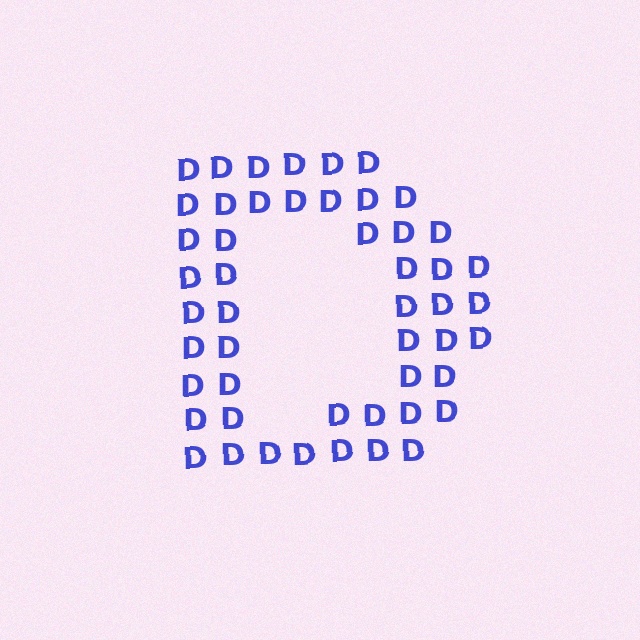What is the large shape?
The large shape is the letter D.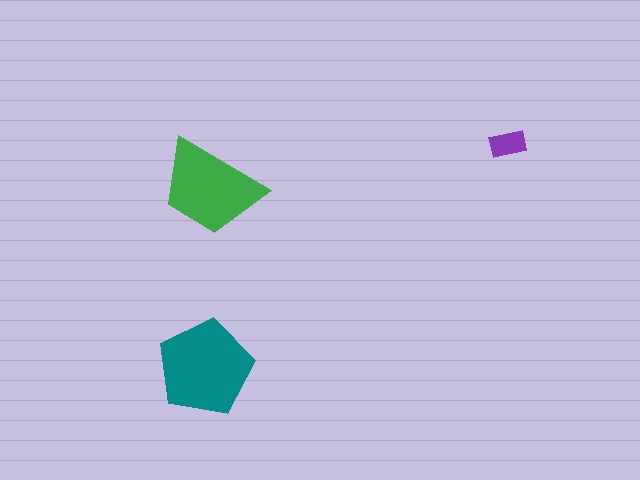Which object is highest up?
The purple rectangle is topmost.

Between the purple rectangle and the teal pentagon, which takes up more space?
The teal pentagon.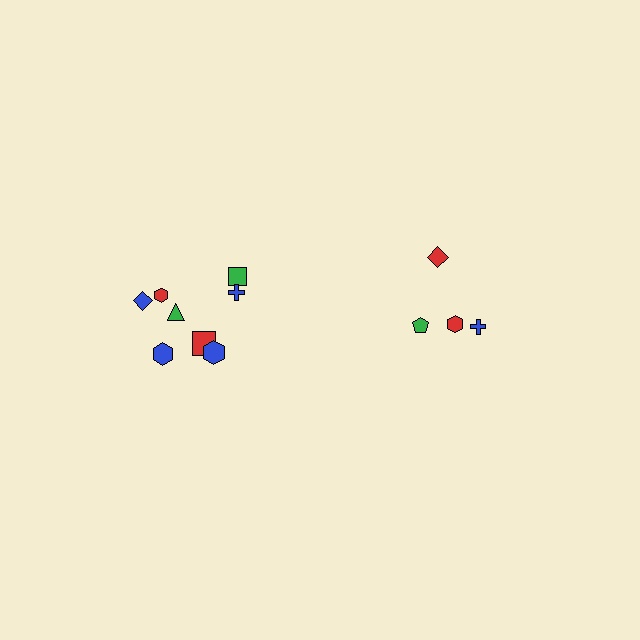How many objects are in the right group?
There are 4 objects.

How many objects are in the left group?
There are 8 objects.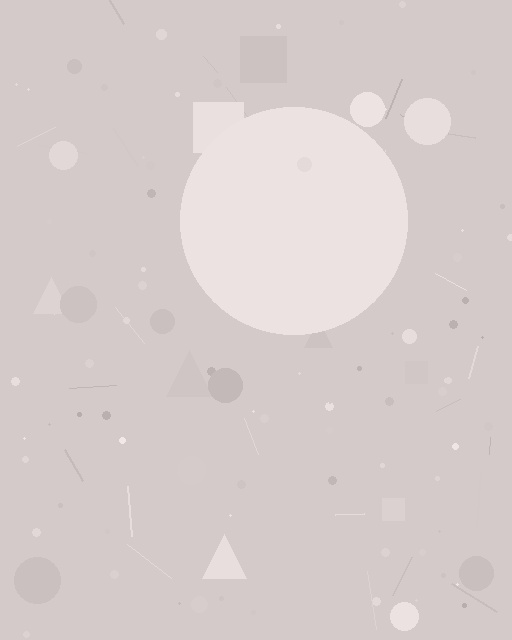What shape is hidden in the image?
A circle is hidden in the image.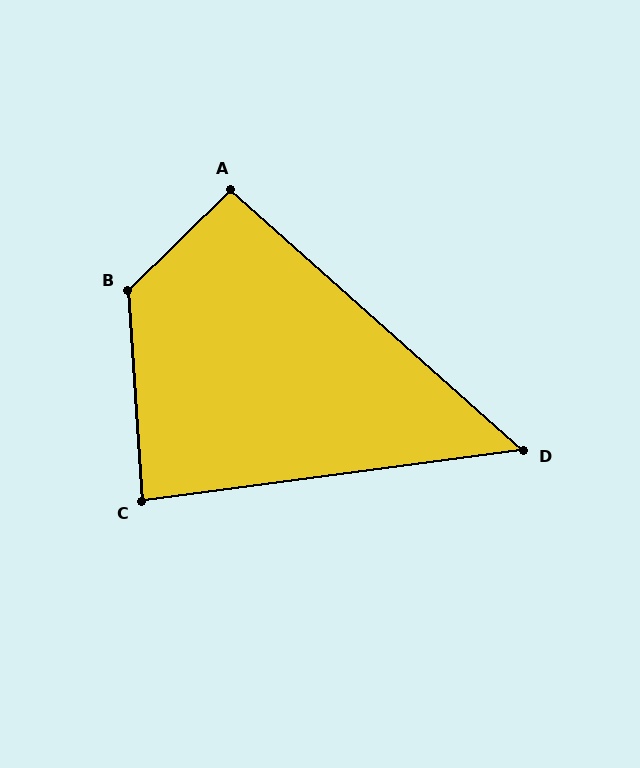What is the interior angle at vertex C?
Approximately 86 degrees (approximately right).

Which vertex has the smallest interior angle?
D, at approximately 49 degrees.